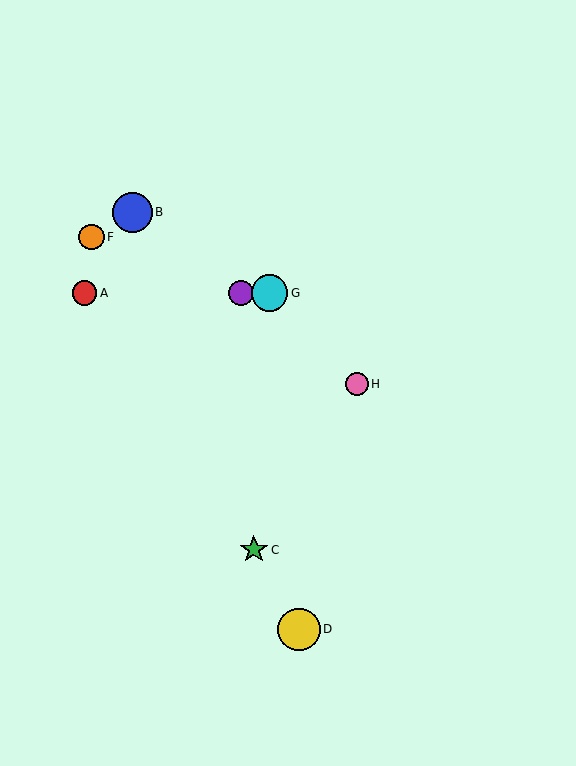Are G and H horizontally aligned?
No, G is at y≈293 and H is at y≈384.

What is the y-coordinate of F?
Object F is at y≈237.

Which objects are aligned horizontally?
Objects A, E, G are aligned horizontally.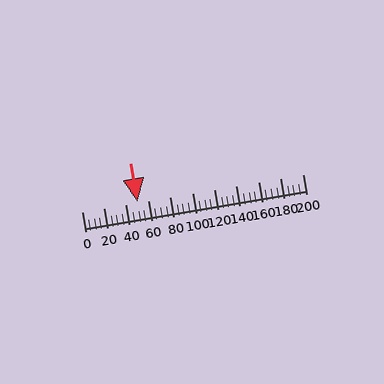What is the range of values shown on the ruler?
The ruler shows values from 0 to 200.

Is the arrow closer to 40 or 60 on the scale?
The arrow is closer to 60.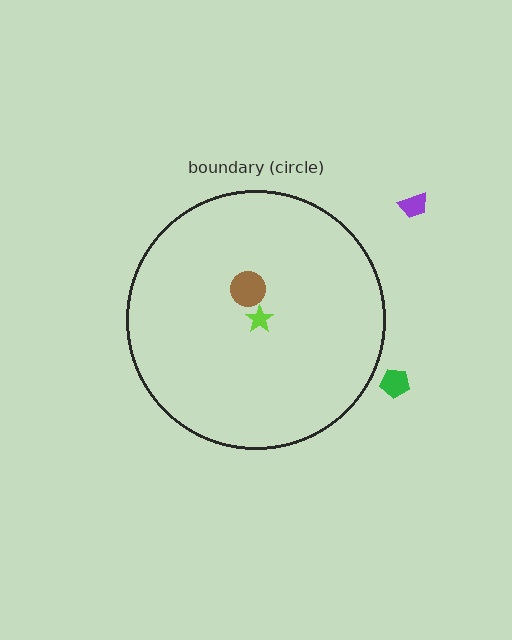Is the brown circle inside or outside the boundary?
Inside.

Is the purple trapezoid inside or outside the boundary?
Outside.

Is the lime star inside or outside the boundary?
Inside.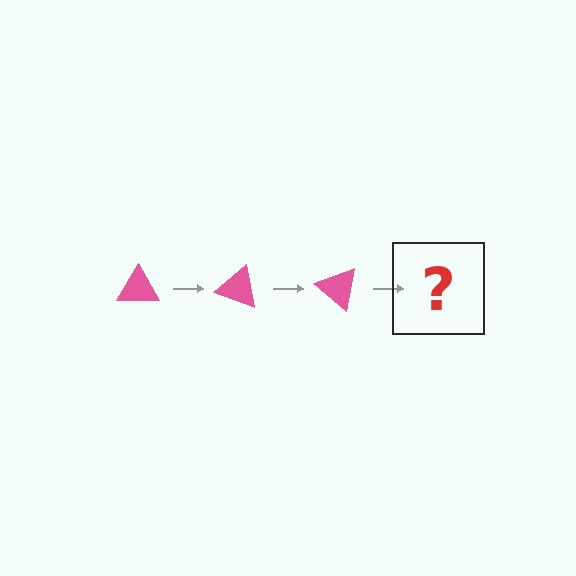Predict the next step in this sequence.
The next step is a pink triangle rotated 60 degrees.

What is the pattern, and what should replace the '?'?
The pattern is that the triangle rotates 20 degrees each step. The '?' should be a pink triangle rotated 60 degrees.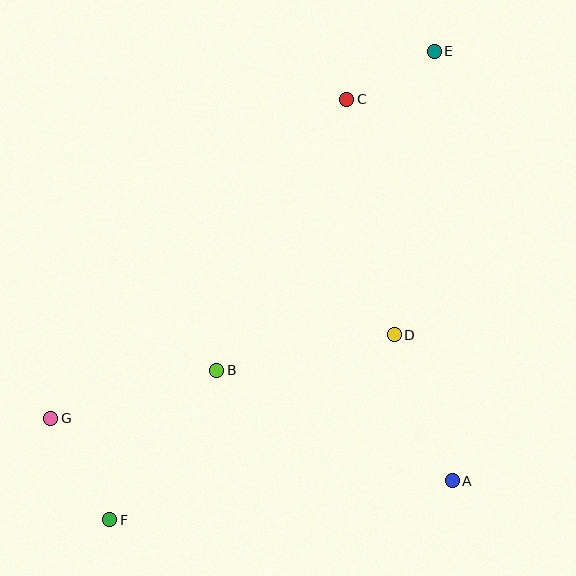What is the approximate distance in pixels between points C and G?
The distance between C and G is approximately 435 pixels.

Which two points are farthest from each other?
Points E and F are farthest from each other.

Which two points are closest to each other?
Points C and E are closest to each other.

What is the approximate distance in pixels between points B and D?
The distance between B and D is approximately 181 pixels.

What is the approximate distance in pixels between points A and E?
The distance between A and E is approximately 430 pixels.